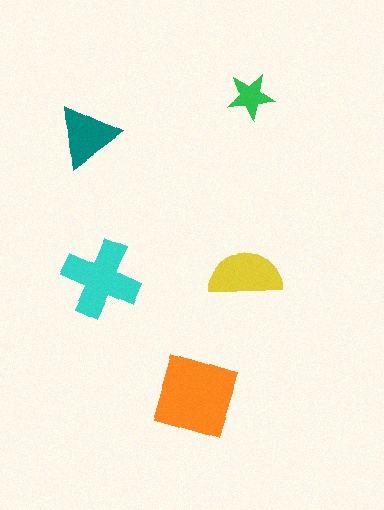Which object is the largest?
The orange square.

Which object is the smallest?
The green star.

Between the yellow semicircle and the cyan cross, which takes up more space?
The cyan cross.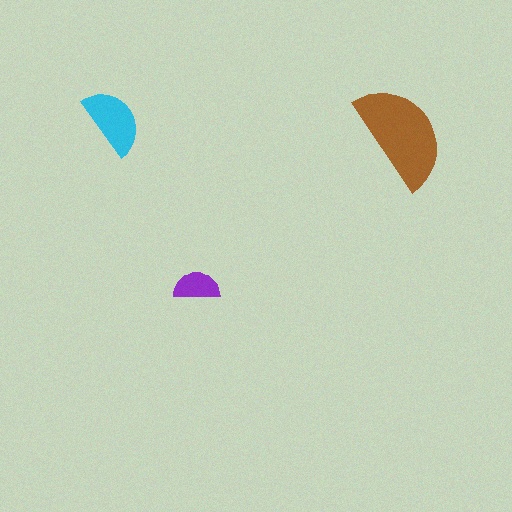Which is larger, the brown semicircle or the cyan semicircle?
The brown one.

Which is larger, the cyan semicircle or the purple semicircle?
The cyan one.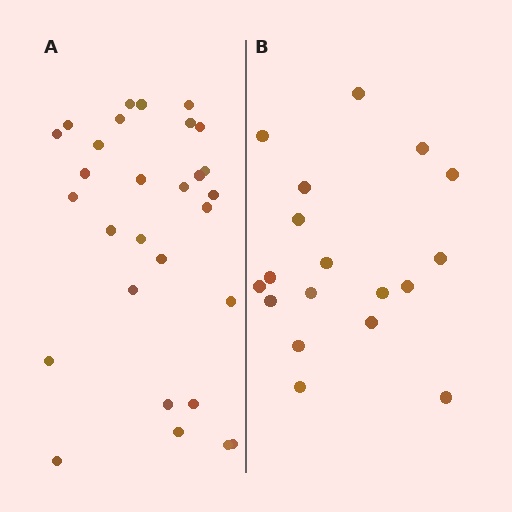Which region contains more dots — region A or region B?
Region A (the left region) has more dots.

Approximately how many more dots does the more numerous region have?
Region A has roughly 12 or so more dots than region B.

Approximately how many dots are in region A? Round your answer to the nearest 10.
About 30 dots. (The exact count is 29, which rounds to 30.)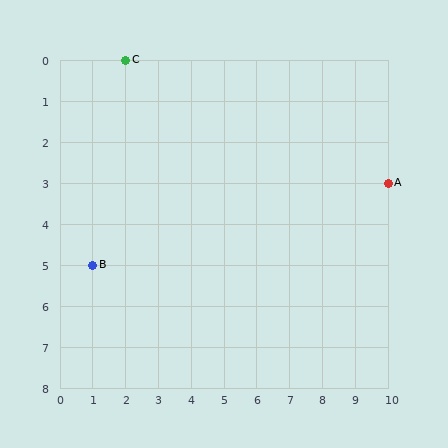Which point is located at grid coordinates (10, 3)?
Point A is at (10, 3).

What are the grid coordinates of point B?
Point B is at grid coordinates (1, 5).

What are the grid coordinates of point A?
Point A is at grid coordinates (10, 3).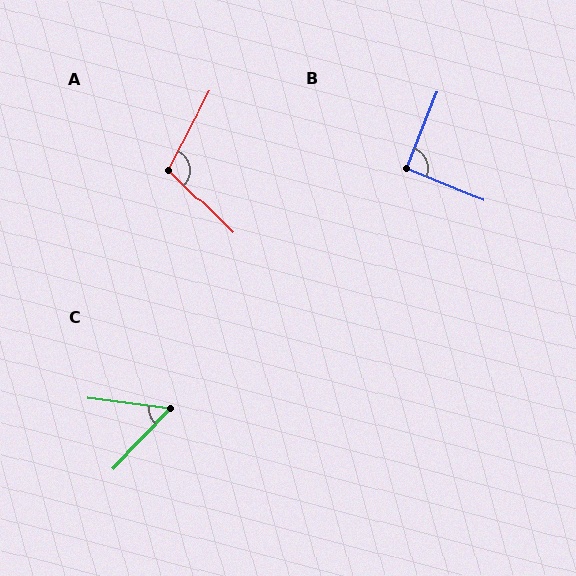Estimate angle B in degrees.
Approximately 91 degrees.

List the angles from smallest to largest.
C (54°), B (91°), A (107°).